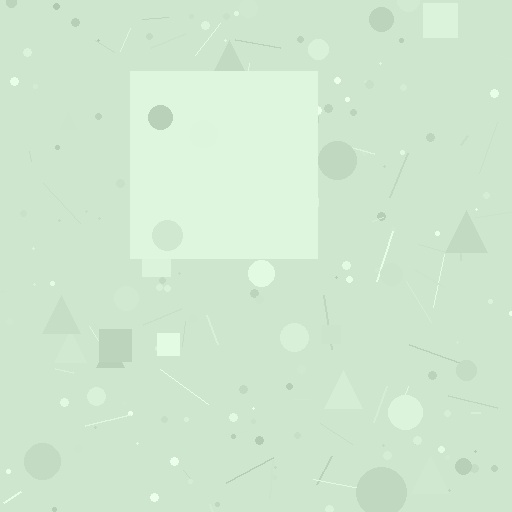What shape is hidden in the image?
A square is hidden in the image.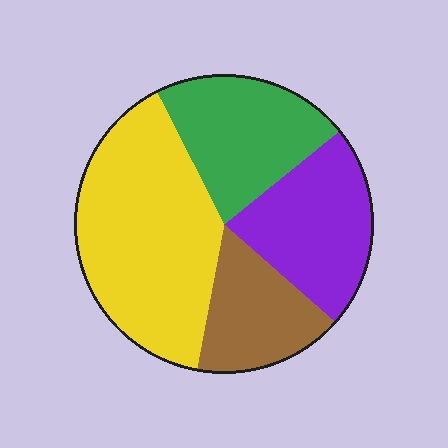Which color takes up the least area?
Brown, at roughly 15%.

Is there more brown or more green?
Green.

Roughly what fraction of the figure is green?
Green takes up about one fifth (1/5) of the figure.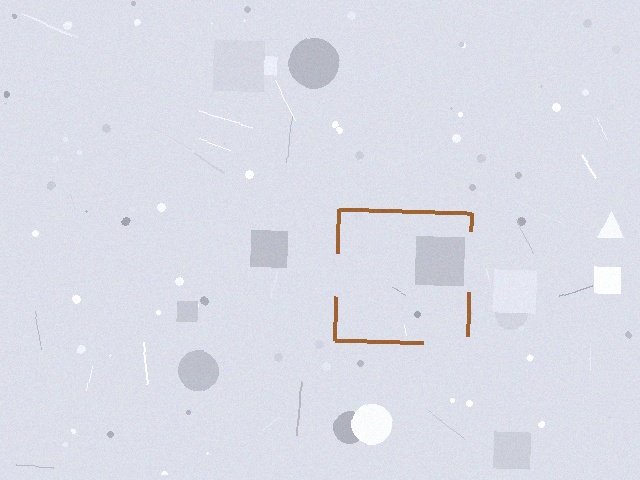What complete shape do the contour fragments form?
The contour fragments form a square.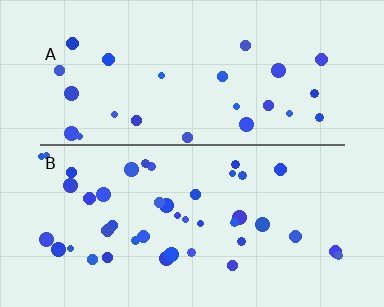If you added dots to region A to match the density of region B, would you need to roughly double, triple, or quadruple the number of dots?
Approximately double.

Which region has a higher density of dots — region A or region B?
B (the bottom).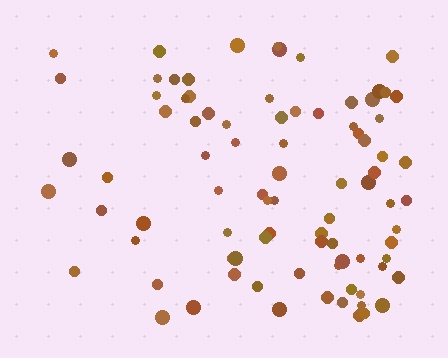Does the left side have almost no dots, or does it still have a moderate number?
Still a moderate number, just noticeably fewer than the right.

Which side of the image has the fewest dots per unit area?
The left.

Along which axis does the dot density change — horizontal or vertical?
Horizontal.